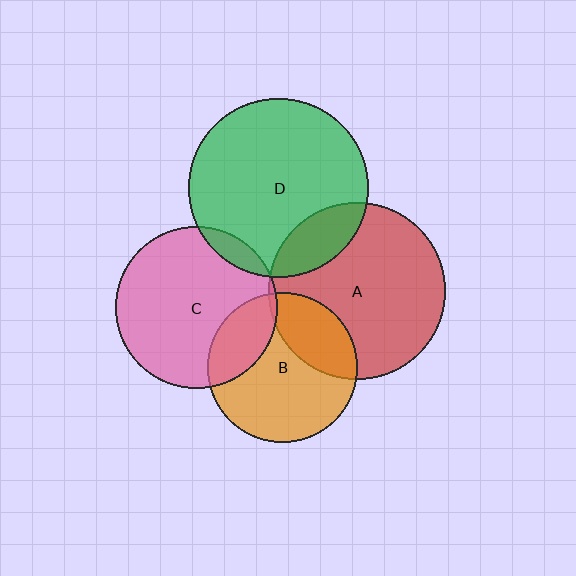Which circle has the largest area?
Circle D (green).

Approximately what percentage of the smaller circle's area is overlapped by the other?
Approximately 25%.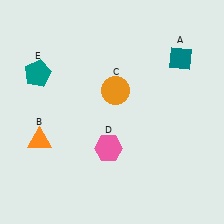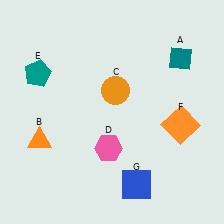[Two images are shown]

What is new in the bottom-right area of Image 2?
An orange square (F) was added in the bottom-right area of Image 2.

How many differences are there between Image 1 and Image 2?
There are 2 differences between the two images.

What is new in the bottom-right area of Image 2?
A blue square (G) was added in the bottom-right area of Image 2.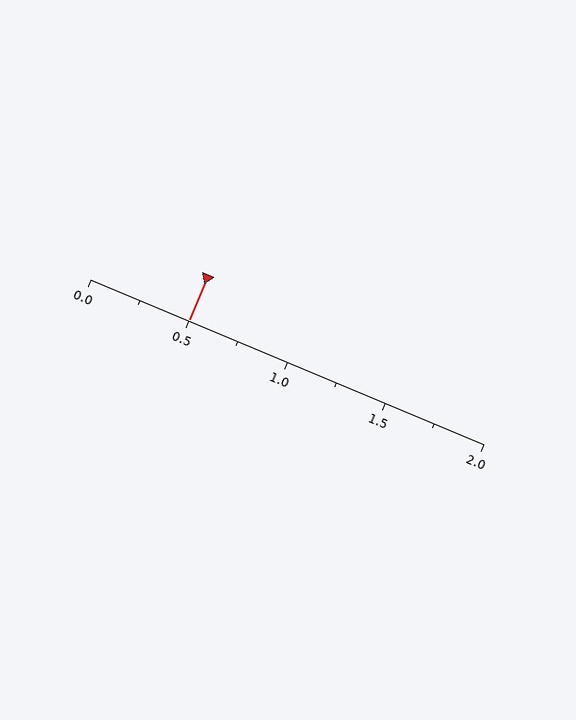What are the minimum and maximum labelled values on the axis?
The axis runs from 0.0 to 2.0.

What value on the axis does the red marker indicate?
The marker indicates approximately 0.5.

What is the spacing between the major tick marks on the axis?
The major ticks are spaced 0.5 apart.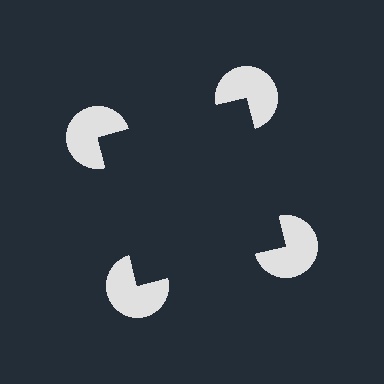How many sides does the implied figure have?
4 sides.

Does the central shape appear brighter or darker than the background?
It typically appears slightly darker than the background, even though no actual brightness change is drawn.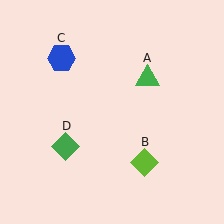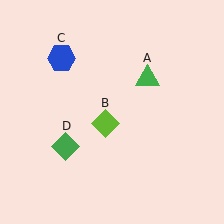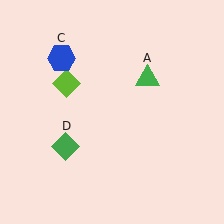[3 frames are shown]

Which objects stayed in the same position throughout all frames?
Green triangle (object A) and blue hexagon (object C) and green diamond (object D) remained stationary.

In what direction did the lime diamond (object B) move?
The lime diamond (object B) moved up and to the left.